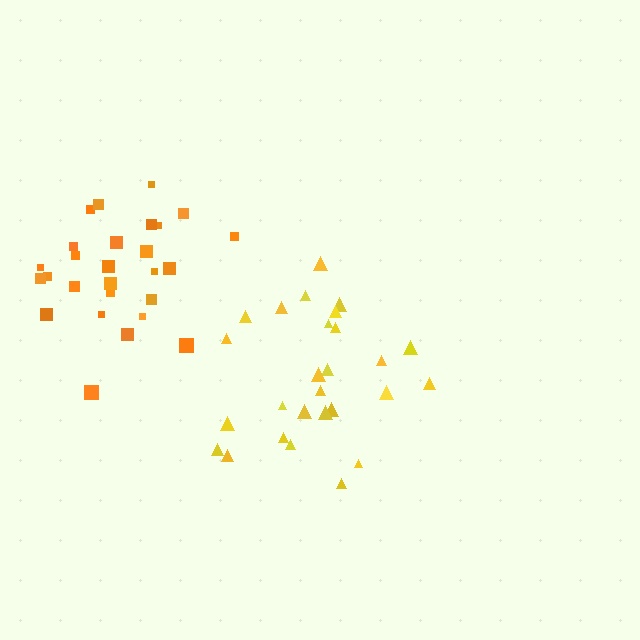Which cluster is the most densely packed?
Orange.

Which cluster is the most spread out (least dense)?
Yellow.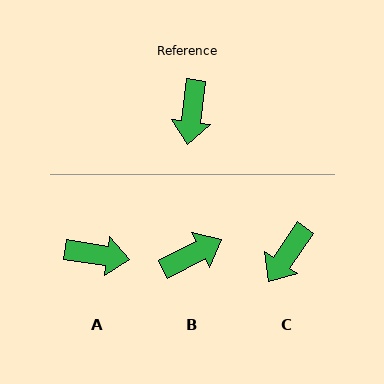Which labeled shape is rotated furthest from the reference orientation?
B, about 125 degrees away.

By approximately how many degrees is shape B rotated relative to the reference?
Approximately 125 degrees counter-clockwise.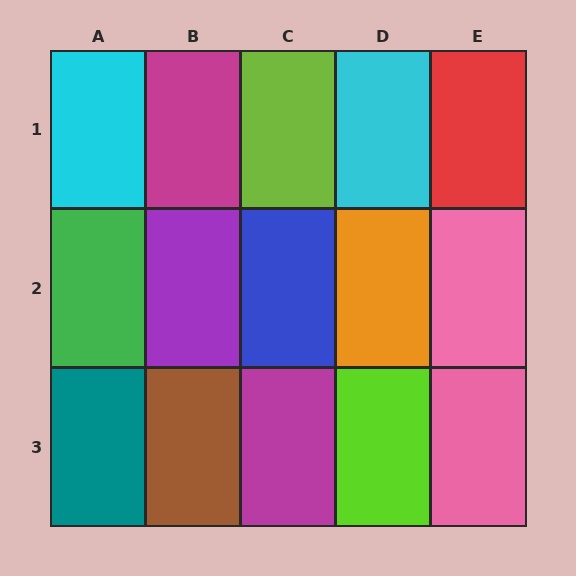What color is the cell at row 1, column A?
Cyan.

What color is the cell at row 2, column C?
Blue.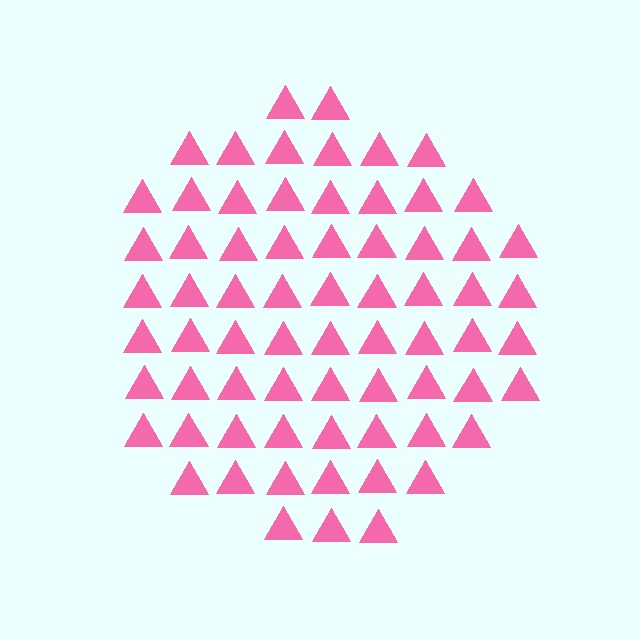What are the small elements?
The small elements are triangles.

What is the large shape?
The large shape is a circle.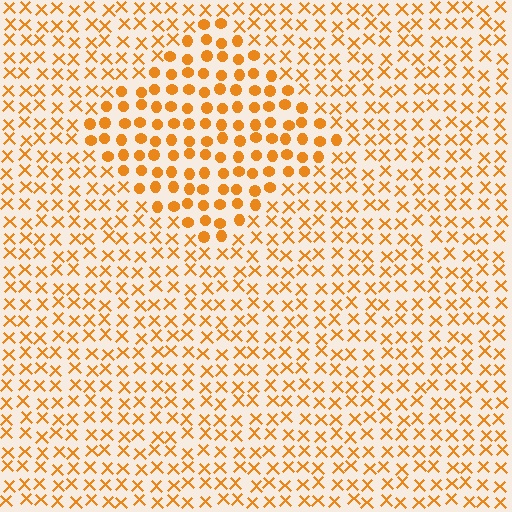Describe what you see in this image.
The image is filled with small orange elements arranged in a uniform grid. A diamond-shaped region contains circles, while the surrounding area contains X marks. The boundary is defined purely by the change in element shape.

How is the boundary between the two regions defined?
The boundary is defined by a change in element shape: circles inside vs. X marks outside. All elements share the same color and spacing.